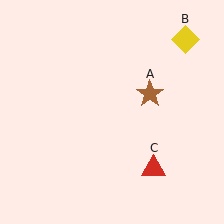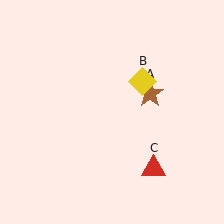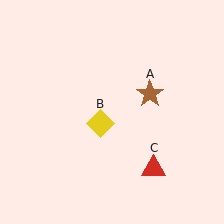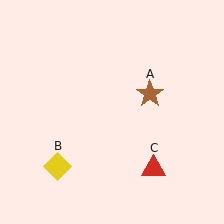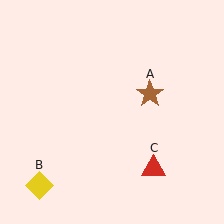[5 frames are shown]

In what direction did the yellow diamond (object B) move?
The yellow diamond (object B) moved down and to the left.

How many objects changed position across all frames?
1 object changed position: yellow diamond (object B).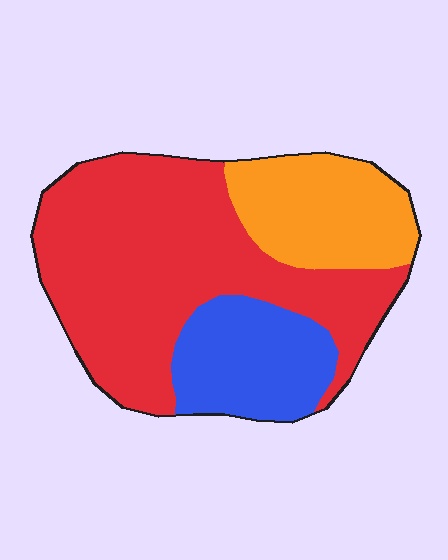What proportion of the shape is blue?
Blue covers roughly 20% of the shape.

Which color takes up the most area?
Red, at roughly 60%.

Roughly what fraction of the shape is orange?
Orange takes up less than a quarter of the shape.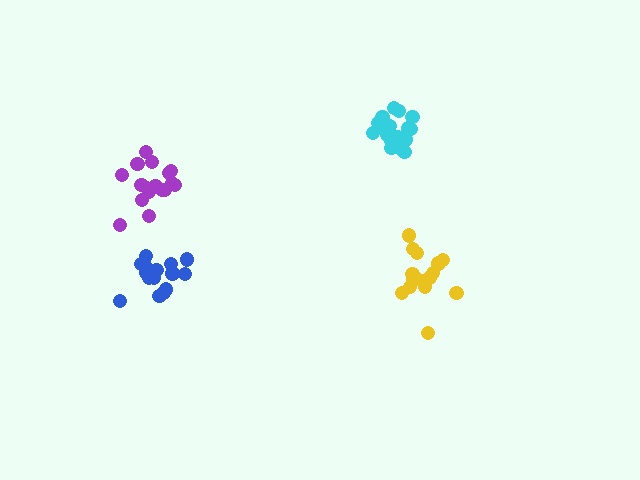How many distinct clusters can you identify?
There are 4 distinct clusters.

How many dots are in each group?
Group 1: 17 dots, Group 2: 15 dots, Group 3: 16 dots, Group 4: 19 dots (67 total).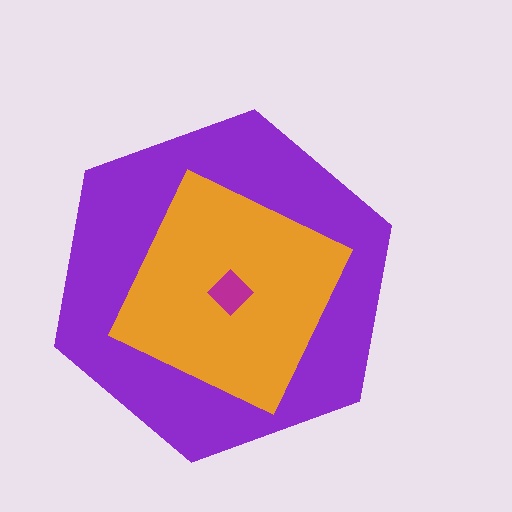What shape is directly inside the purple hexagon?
The orange square.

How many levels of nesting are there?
3.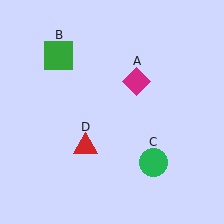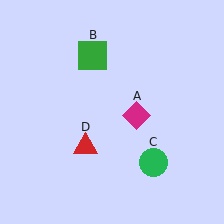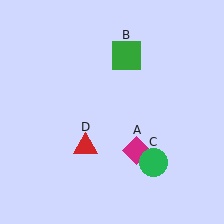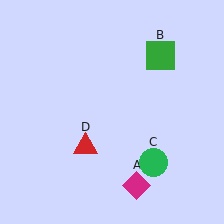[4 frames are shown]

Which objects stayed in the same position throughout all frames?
Green circle (object C) and red triangle (object D) remained stationary.